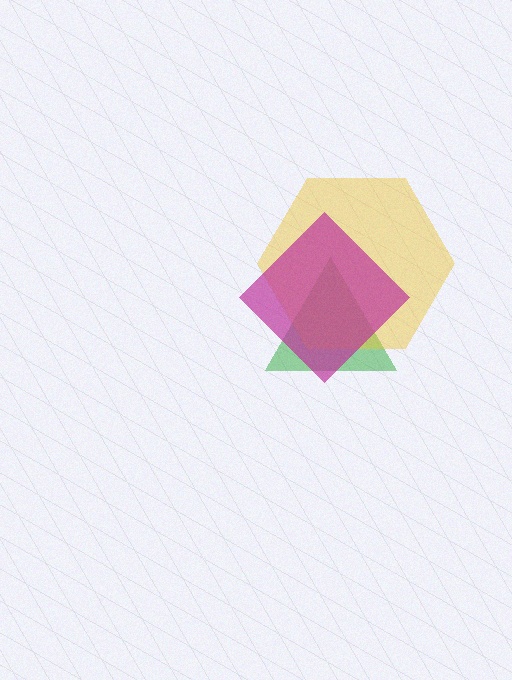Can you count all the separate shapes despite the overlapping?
Yes, there are 3 separate shapes.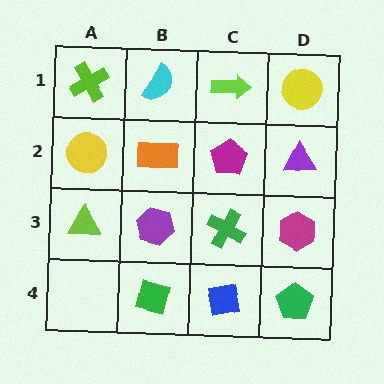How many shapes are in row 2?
4 shapes.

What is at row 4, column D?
A green pentagon.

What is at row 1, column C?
A lime arrow.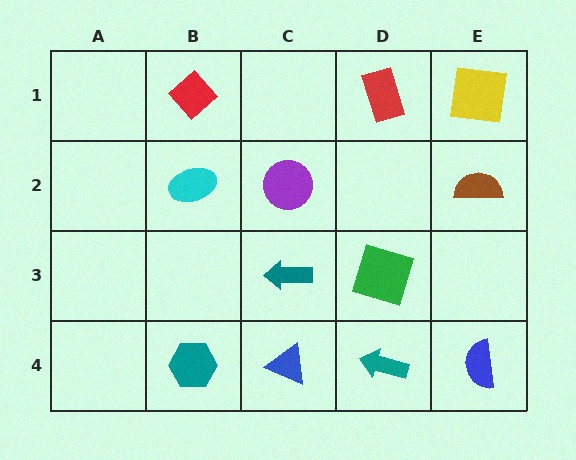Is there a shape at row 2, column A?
No, that cell is empty.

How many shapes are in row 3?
2 shapes.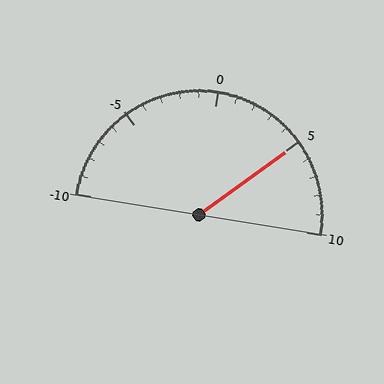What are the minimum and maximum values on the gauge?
The gauge ranges from -10 to 10.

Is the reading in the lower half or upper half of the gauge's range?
The reading is in the upper half of the range (-10 to 10).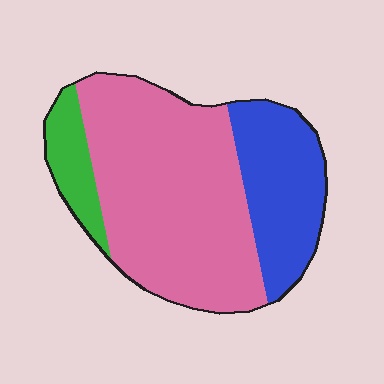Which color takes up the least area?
Green, at roughly 10%.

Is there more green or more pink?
Pink.